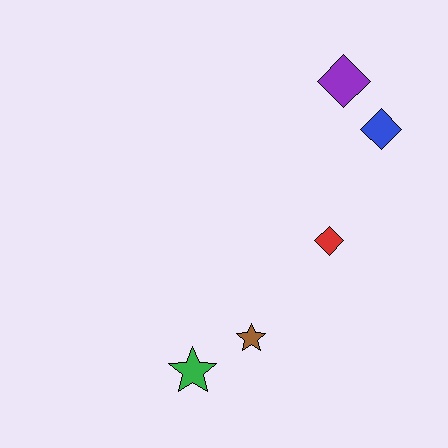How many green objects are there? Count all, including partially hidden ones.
There is 1 green object.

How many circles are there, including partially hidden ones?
There are no circles.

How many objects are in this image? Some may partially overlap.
There are 5 objects.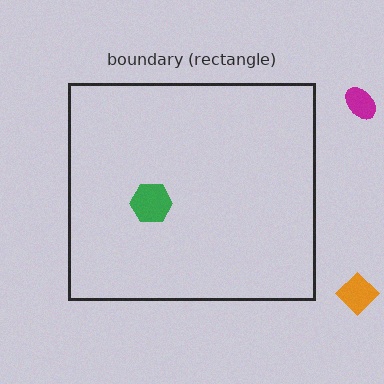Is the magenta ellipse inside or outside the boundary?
Outside.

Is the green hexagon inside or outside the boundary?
Inside.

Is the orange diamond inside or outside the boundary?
Outside.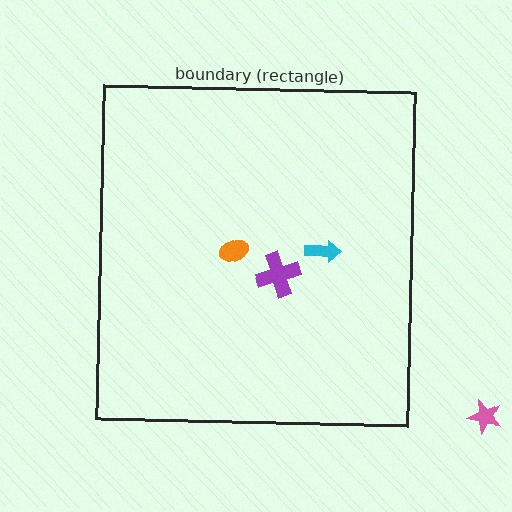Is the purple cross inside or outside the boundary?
Inside.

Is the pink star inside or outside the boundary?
Outside.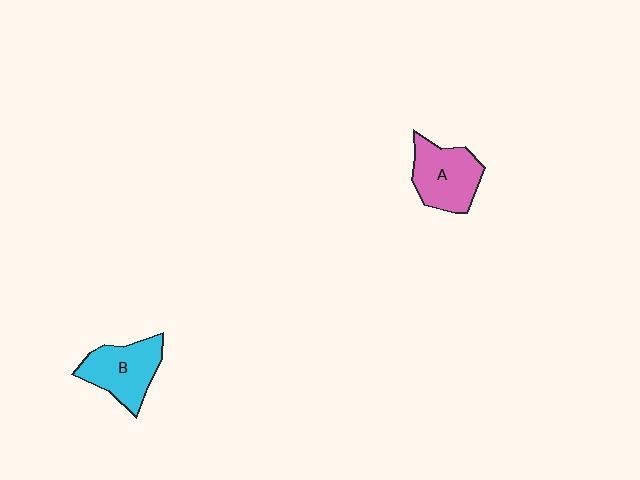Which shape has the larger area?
Shape A (pink).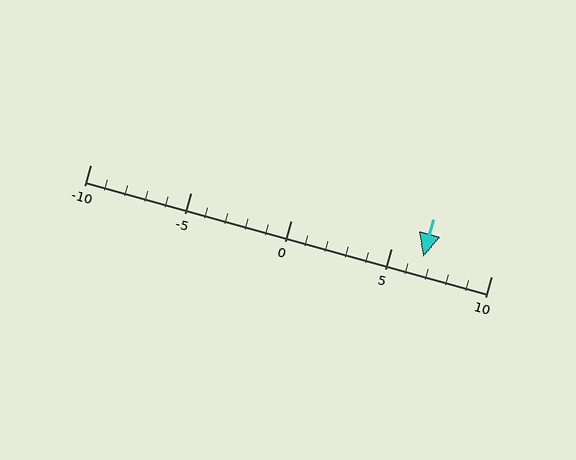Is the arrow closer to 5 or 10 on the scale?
The arrow is closer to 5.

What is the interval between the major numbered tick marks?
The major tick marks are spaced 5 units apart.